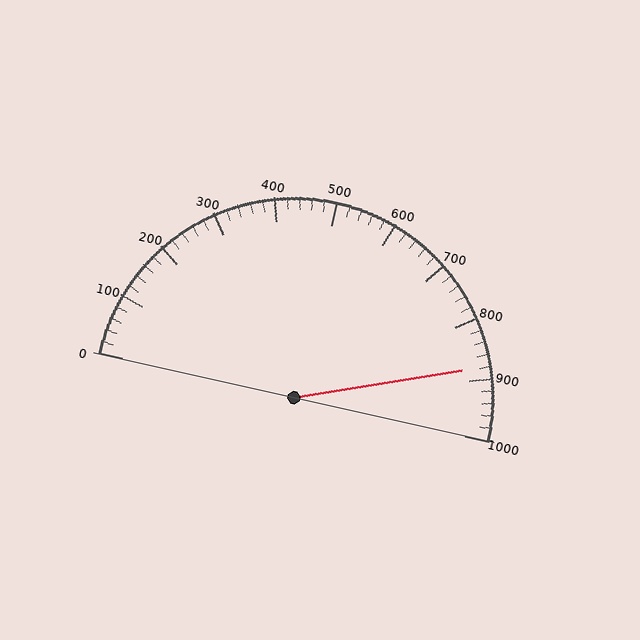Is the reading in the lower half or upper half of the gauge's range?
The reading is in the upper half of the range (0 to 1000).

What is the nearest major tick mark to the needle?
The nearest major tick mark is 900.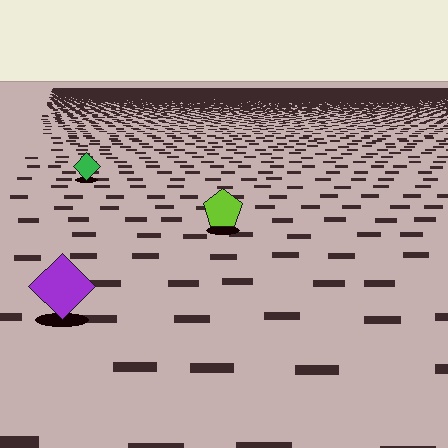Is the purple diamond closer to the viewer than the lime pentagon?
Yes. The purple diamond is closer — you can tell from the texture gradient: the ground texture is coarser near it.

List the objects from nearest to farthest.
From nearest to farthest: the purple diamond, the lime pentagon, the green diamond.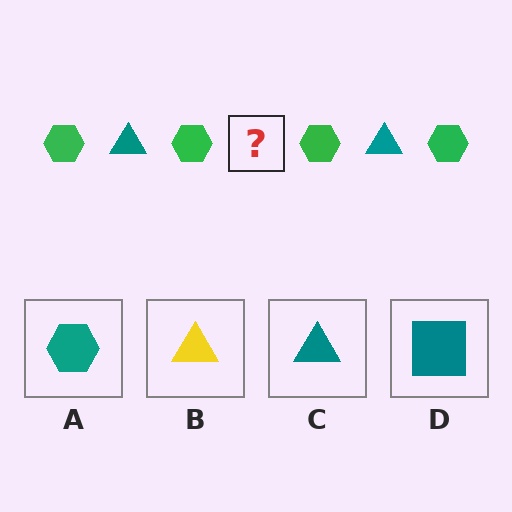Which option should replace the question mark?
Option C.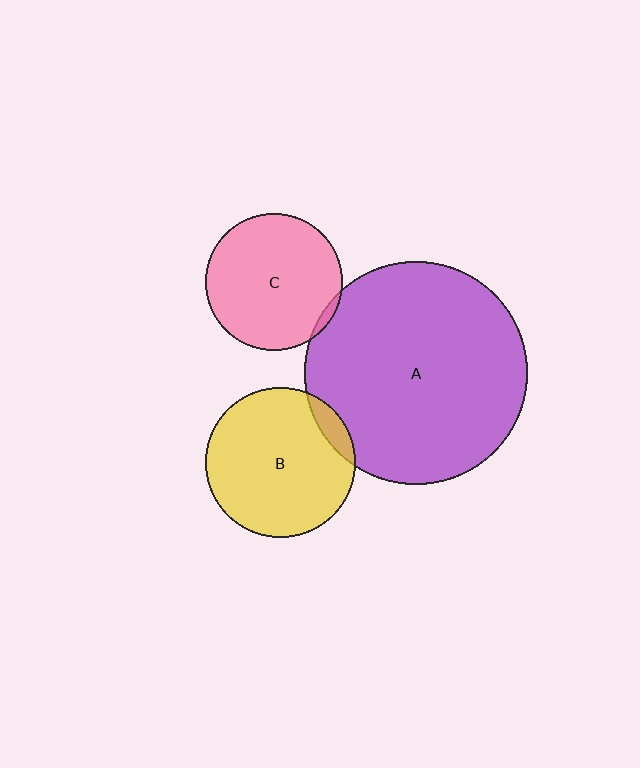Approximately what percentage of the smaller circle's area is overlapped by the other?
Approximately 10%.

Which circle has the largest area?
Circle A (purple).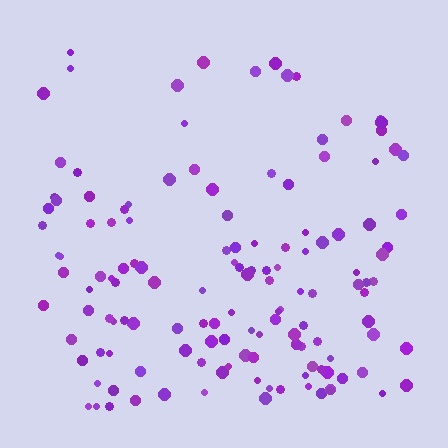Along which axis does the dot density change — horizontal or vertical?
Vertical.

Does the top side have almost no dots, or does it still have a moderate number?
Still a moderate number, just noticeably fewer than the bottom.